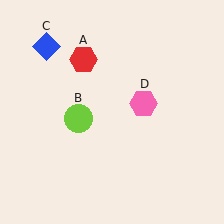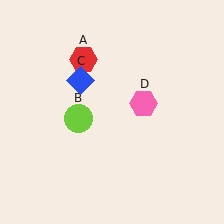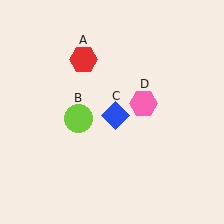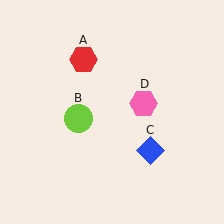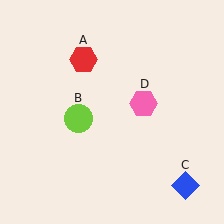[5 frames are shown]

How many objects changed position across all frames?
1 object changed position: blue diamond (object C).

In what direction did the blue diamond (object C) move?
The blue diamond (object C) moved down and to the right.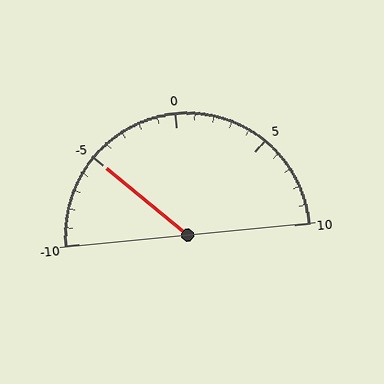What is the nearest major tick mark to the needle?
The nearest major tick mark is -5.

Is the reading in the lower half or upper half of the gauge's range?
The reading is in the lower half of the range (-10 to 10).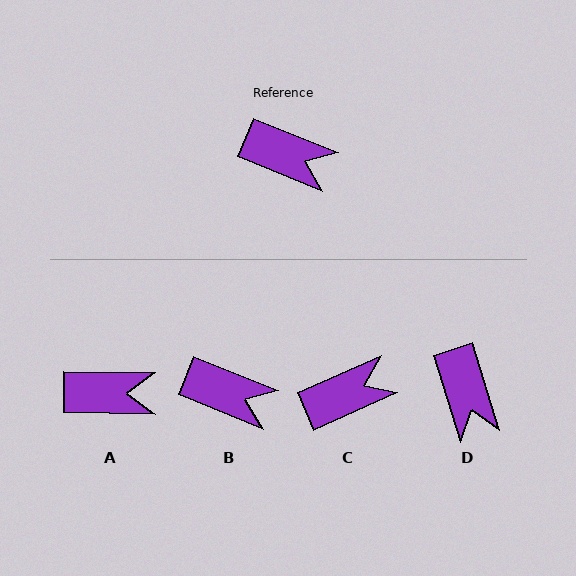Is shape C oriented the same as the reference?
No, it is off by about 46 degrees.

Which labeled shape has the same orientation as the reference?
B.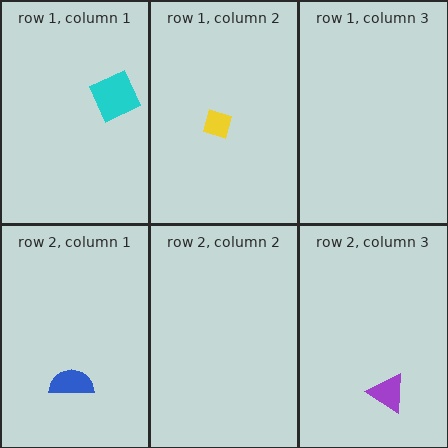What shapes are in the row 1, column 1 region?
The cyan square.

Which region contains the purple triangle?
The row 2, column 3 region.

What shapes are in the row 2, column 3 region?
The purple triangle.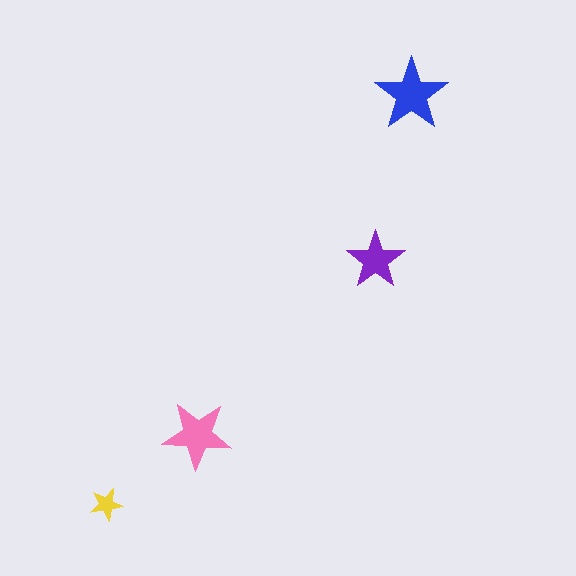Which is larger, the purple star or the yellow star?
The purple one.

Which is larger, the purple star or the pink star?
The pink one.